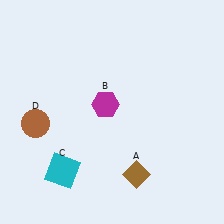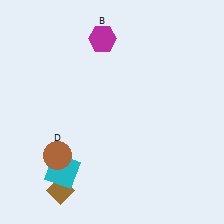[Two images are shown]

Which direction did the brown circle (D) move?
The brown circle (D) moved down.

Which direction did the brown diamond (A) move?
The brown diamond (A) moved left.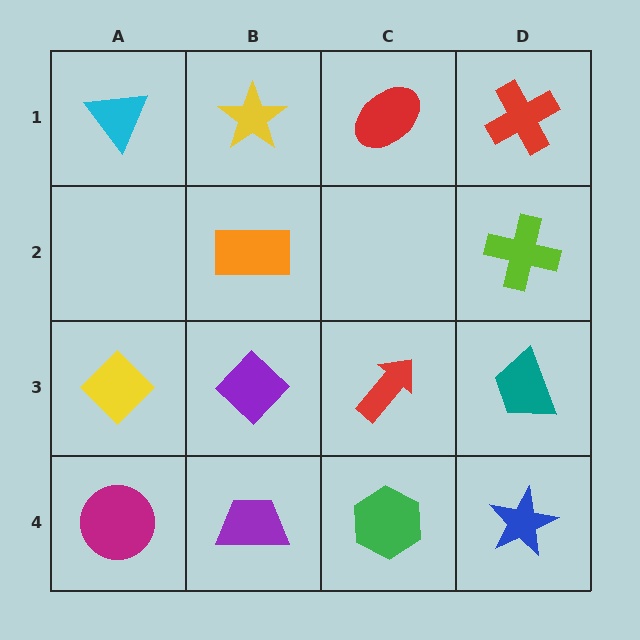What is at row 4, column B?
A purple trapezoid.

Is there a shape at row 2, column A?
No, that cell is empty.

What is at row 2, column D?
A lime cross.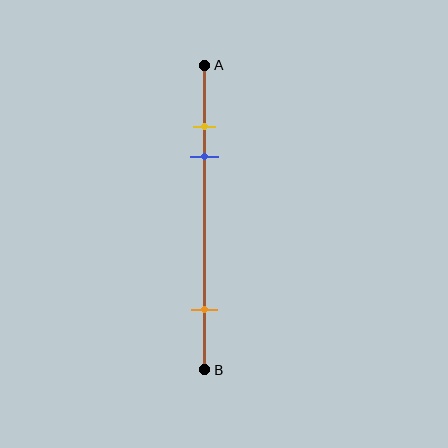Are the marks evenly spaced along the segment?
No, the marks are not evenly spaced.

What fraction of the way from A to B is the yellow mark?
The yellow mark is approximately 20% (0.2) of the way from A to B.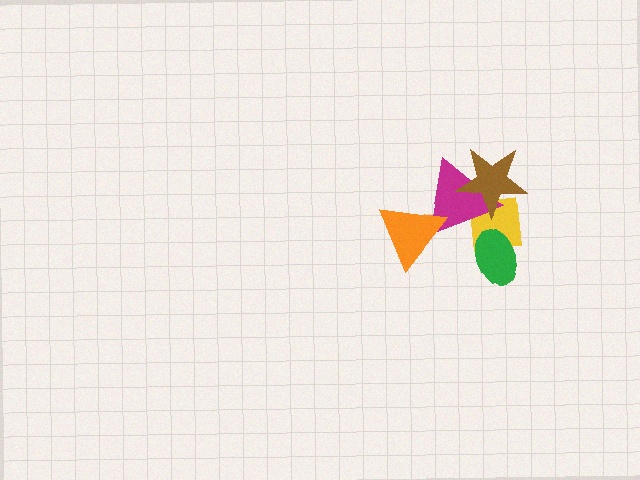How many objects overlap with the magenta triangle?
3 objects overlap with the magenta triangle.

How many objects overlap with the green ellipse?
1 object overlaps with the green ellipse.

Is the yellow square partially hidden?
Yes, it is partially covered by another shape.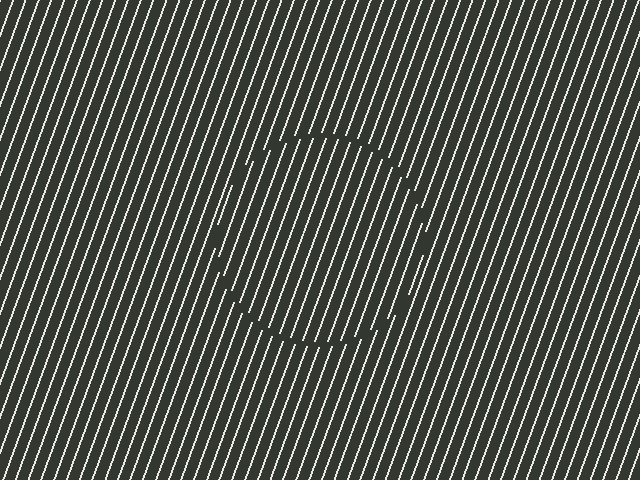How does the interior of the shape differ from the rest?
The interior of the shape contains the same grating, shifted by half a period — the contour is defined by the phase discontinuity where line-ends from the inner and outer gratings abut.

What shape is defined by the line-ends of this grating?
An illusory circle. The interior of the shape contains the same grating, shifted by half a period — the contour is defined by the phase discontinuity where line-ends from the inner and outer gratings abut.